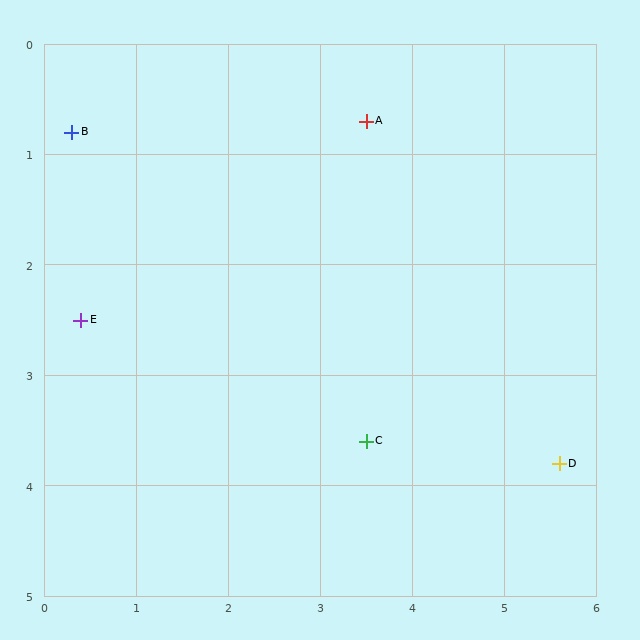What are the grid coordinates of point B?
Point B is at approximately (0.3, 0.8).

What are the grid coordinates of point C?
Point C is at approximately (3.5, 3.6).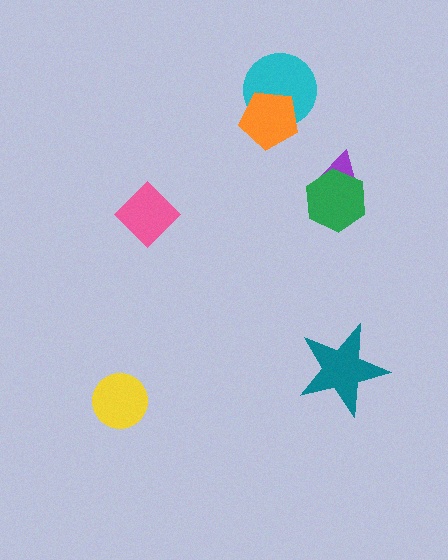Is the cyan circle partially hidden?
Yes, it is partially covered by another shape.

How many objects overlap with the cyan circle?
1 object overlaps with the cyan circle.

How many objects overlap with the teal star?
0 objects overlap with the teal star.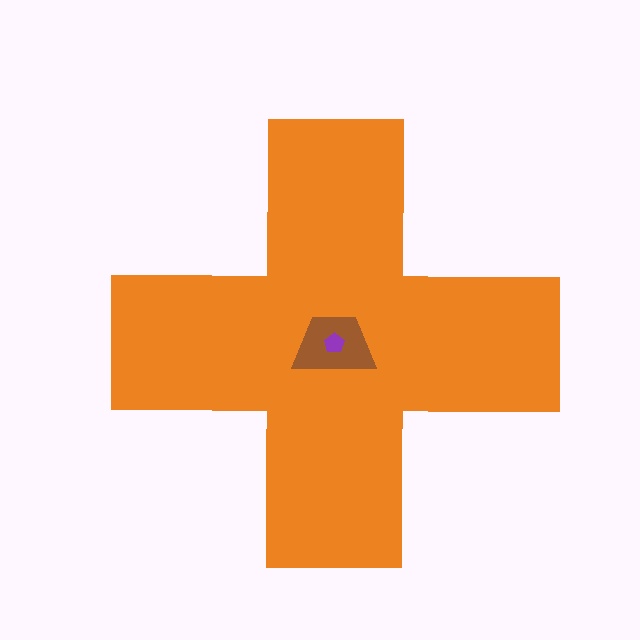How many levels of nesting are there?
3.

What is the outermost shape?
The orange cross.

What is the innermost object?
The purple pentagon.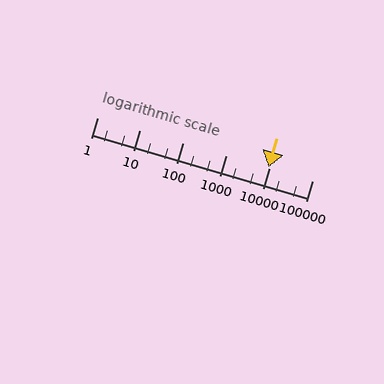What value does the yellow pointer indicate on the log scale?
The pointer indicates approximately 9700.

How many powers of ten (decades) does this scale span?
The scale spans 5 decades, from 1 to 100000.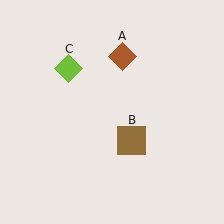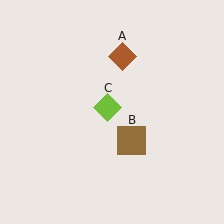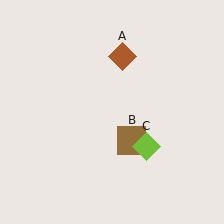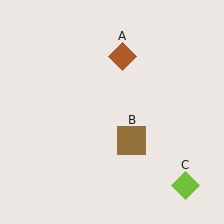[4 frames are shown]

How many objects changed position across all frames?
1 object changed position: lime diamond (object C).